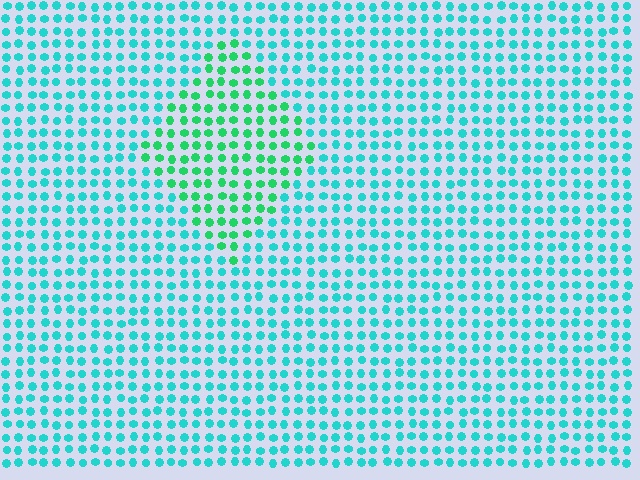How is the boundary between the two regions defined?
The boundary is defined purely by a slight shift in hue (about 34 degrees). Spacing, size, and orientation are identical on both sides.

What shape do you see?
I see a diamond.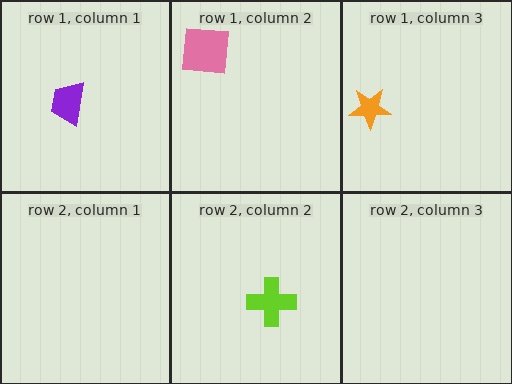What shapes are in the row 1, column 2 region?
The pink square.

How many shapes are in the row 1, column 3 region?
1.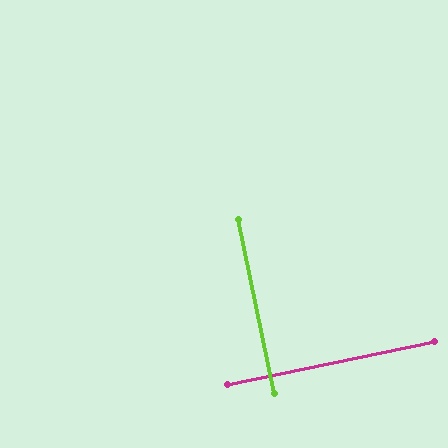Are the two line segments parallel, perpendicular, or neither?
Perpendicular — they meet at approximately 90°.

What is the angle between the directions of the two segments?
Approximately 90 degrees.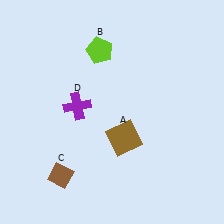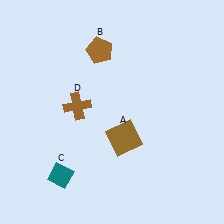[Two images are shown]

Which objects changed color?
B changed from lime to brown. C changed from brown to teal. D changed from purple to brown.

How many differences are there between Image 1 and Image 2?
There are 3 differences between the two images.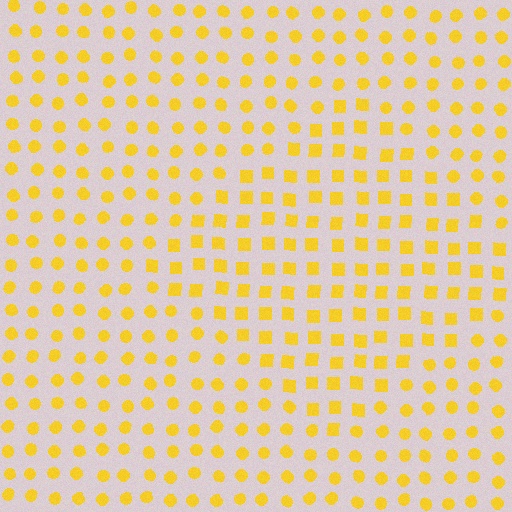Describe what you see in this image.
The image is filled with small yellow elements arranged in a uniform grid. A diamond-shaped region contains squares, while the surrounding area contains circles. The boundary is defined purely by the change in element shape.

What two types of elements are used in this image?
The image uses squares inside the diamond region and circles outside it.